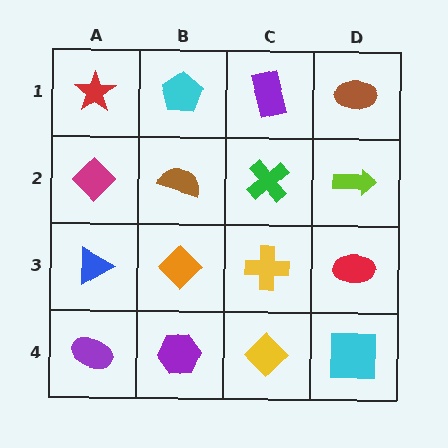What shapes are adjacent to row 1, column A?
A magenta diamond (row 2, column A), a cyan pentagon (row 1, column B).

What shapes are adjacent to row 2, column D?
A brown ellipse (row 1, column D), a red ellipse (row 3, column D), a green cross (row 2, column C).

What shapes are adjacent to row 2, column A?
A red star (row 1, column A), a blue triangle (row 3, column A), a brown semicircle (row 2, column B).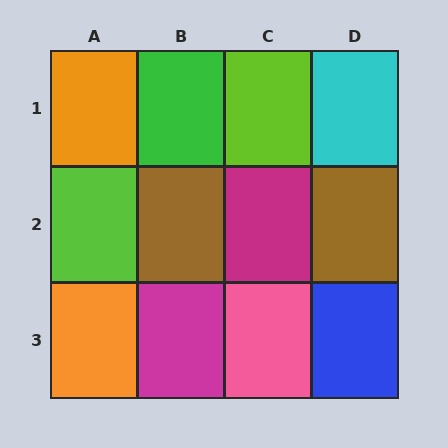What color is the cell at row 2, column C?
Magenta.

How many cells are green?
1 cell is green.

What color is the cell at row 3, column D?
Blue.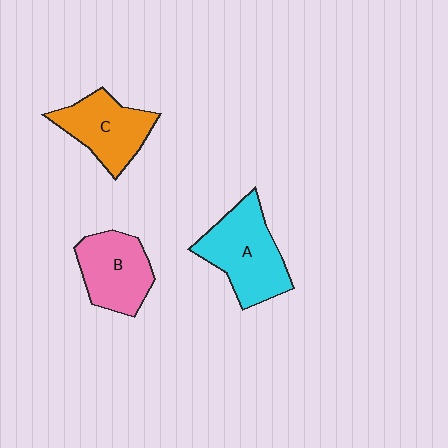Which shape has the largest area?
Shape A (cyan).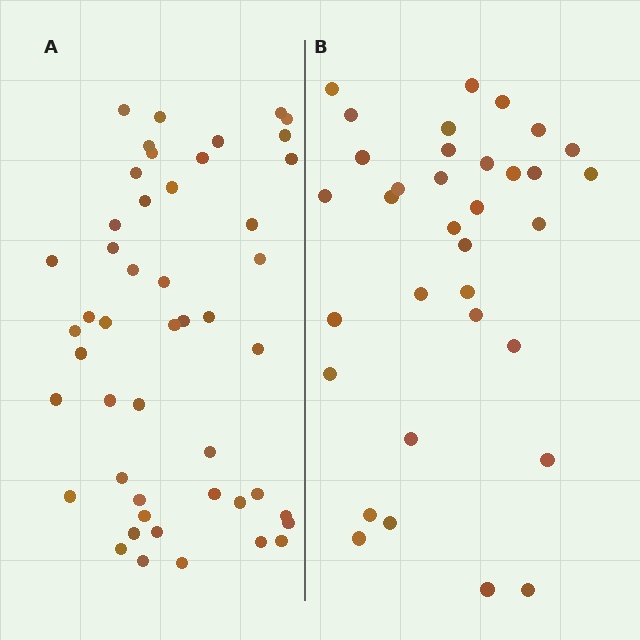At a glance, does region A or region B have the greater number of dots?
Region A (the left region) has more dots.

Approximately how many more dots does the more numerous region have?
Region A has approximately 15 more dots than region B.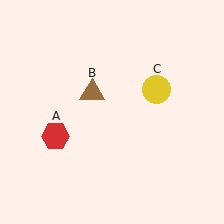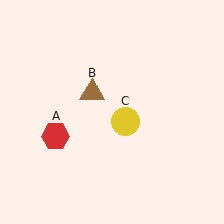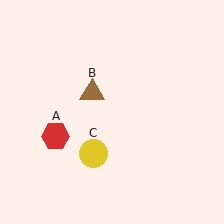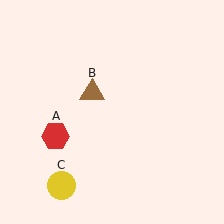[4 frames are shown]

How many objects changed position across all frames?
1 object changed position: yellow circle (object C).